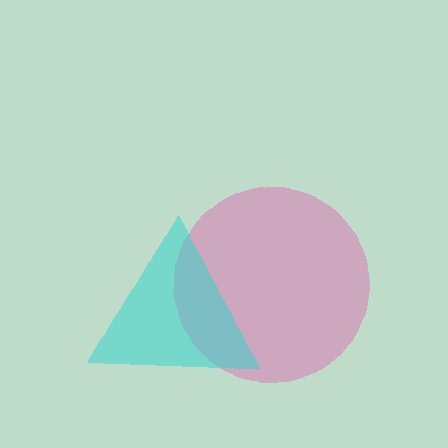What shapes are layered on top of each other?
The layered shapes are: a pink circle, a cyan triangle.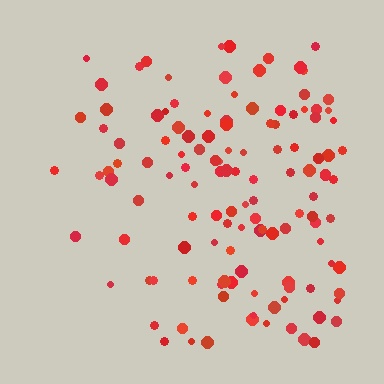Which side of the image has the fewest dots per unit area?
The left.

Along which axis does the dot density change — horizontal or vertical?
Horizontal.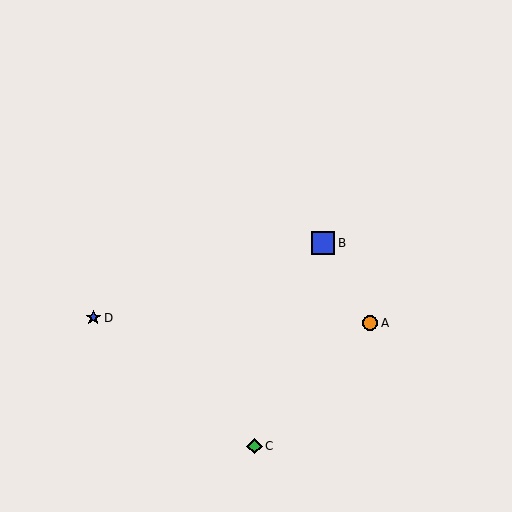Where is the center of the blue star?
The center of the blue star is at (93, 318).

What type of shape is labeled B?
Shape B is a blue square.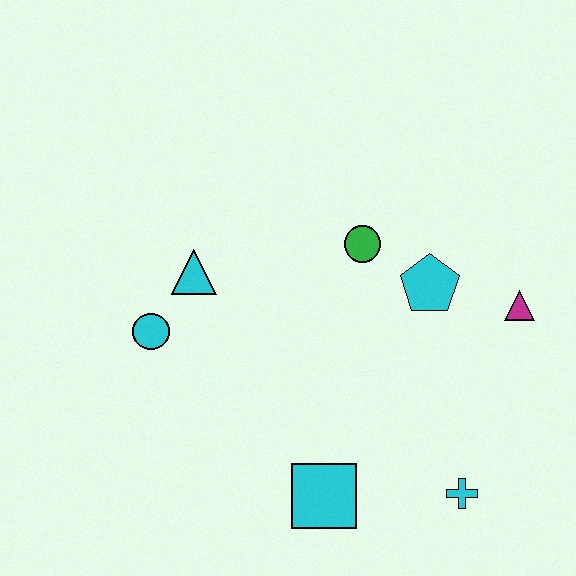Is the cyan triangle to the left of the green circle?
Yes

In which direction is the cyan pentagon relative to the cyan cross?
The cyan pentagon is above the cyan cross.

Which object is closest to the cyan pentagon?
The green circle is closest to the cyan pentagon.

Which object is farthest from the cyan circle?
The magenta triangle is farthest from the cyan circle.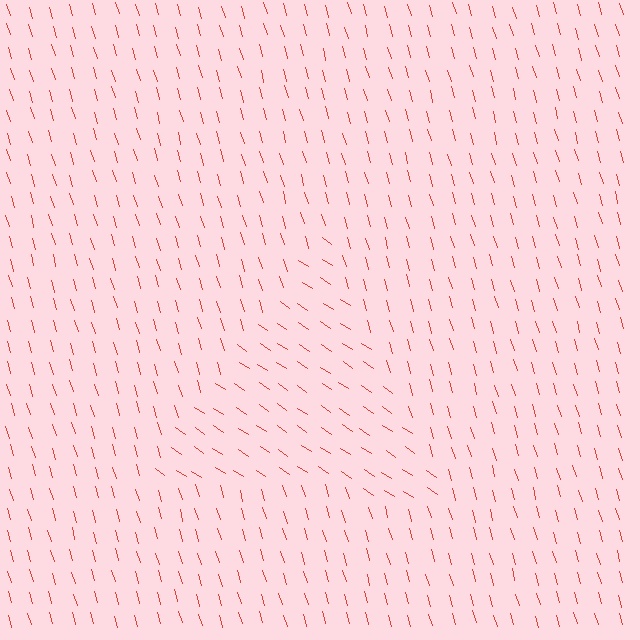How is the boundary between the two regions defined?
The boundary is defined purely by a change in line orientation (approximately 40 degrees difference). All lines are the same color and thickness.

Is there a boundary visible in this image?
Yes, there is a texture boundary formed by a change in line orientation.